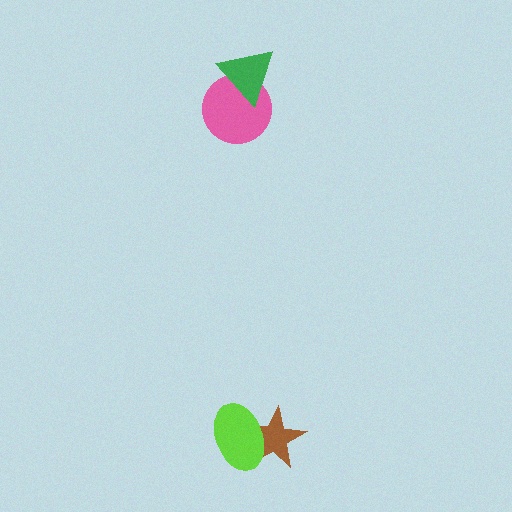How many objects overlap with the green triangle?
1 object overlaps with the green triangle.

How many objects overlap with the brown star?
1 object overlaps with the brown star.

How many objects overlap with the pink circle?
1 object overlaps with the pink circle.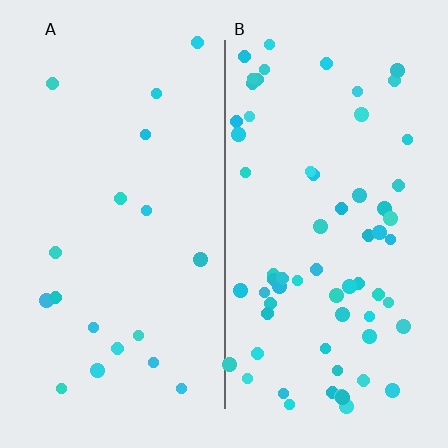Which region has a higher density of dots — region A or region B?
B (the right).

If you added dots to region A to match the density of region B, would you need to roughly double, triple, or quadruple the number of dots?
Approximately triple.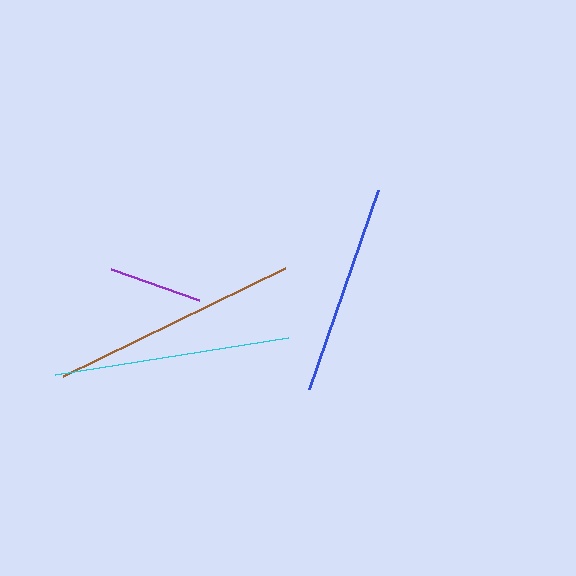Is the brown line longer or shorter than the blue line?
The brown line is longer than the blue line.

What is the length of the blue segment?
The blue segment is approximately 210 pixels long.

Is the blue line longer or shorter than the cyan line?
The cyan line is longer than the blue line.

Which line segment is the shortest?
The purple line is the shortest at approximately 94 pixels.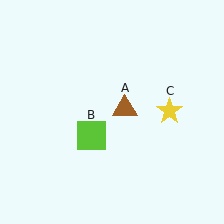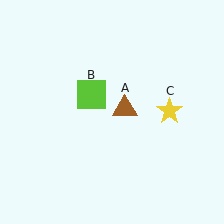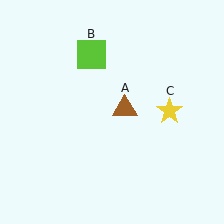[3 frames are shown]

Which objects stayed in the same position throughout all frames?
Brown triangle (object A) and yellow star (object C) remained stationary.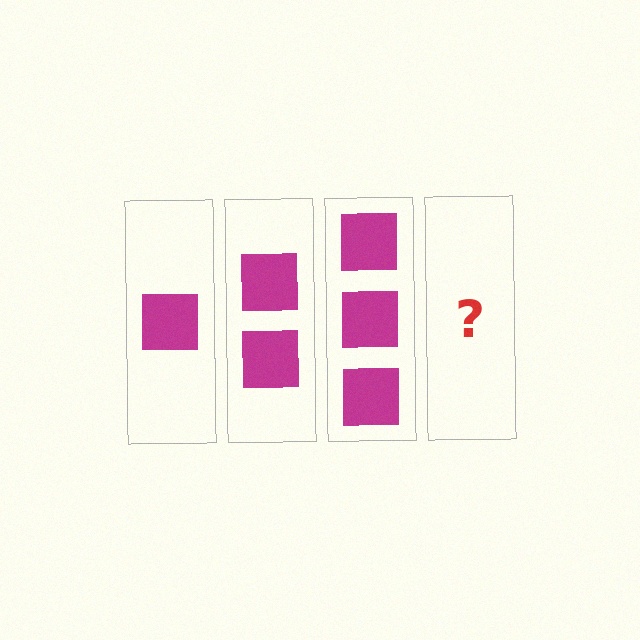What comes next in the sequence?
The next element should be 4 squares.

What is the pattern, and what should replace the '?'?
The pattern is that each step adds one more square. The '?' should be 4 squares.